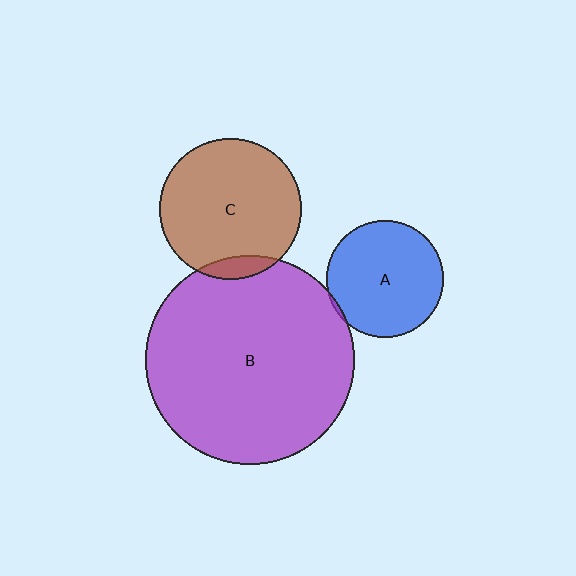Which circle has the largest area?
Circle B (purple).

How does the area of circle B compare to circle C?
Approximately 2.2 times.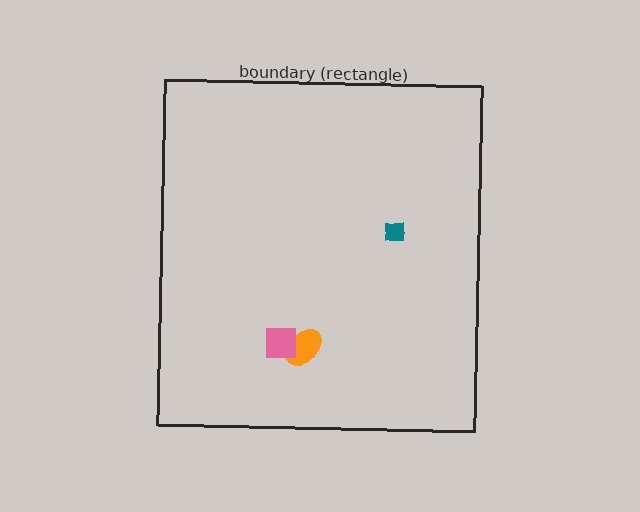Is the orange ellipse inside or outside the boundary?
Inside.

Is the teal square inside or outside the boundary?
Inside.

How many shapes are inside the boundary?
3 inside, 0 outside.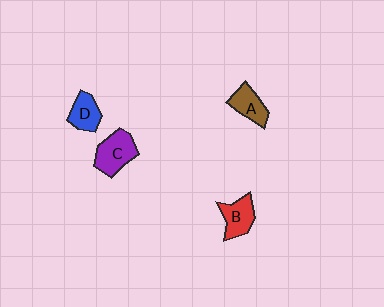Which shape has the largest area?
Shape C (purple).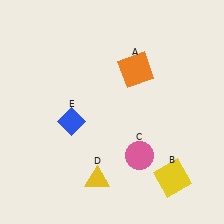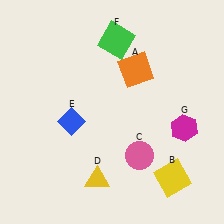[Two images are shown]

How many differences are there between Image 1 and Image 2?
There are 2 differences between the two images.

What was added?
A green square (F), a magenta hexagon (G) were added in Image 2.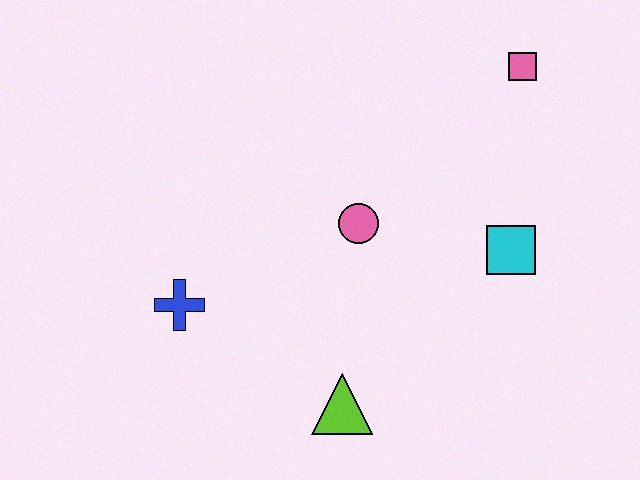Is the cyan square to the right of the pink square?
No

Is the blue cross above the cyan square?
No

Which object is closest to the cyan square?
The pink circle is closest to the cyan square.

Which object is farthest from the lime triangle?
The pink square is farthest from the lime triangle.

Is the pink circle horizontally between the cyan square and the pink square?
No